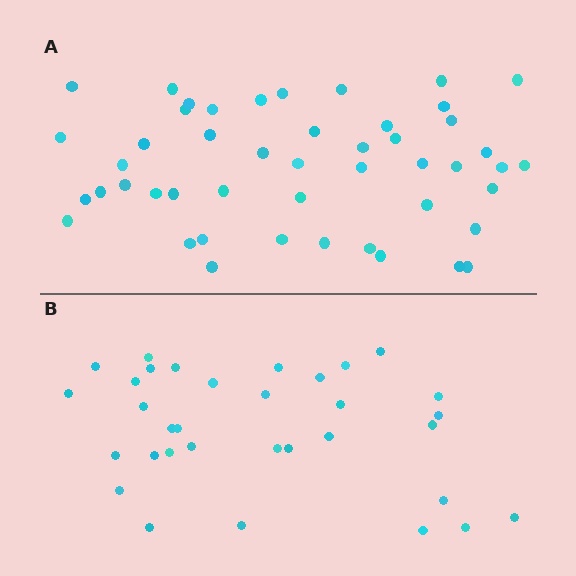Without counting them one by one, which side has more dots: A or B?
Region A (the top region) has more dots.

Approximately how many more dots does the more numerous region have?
Region A has approximately 15 more dots than region B.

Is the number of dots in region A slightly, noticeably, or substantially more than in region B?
Region A has substantially more. The ratio is roughly 1.5 to 1.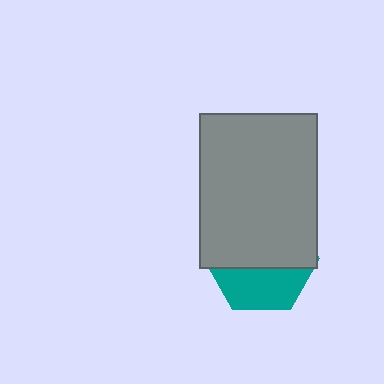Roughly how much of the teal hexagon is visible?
A small part of it is visible (roughly 37%).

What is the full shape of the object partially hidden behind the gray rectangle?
The partially hidden object is a teal hexagon.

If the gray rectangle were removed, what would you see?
You would see the complete teal hexagon.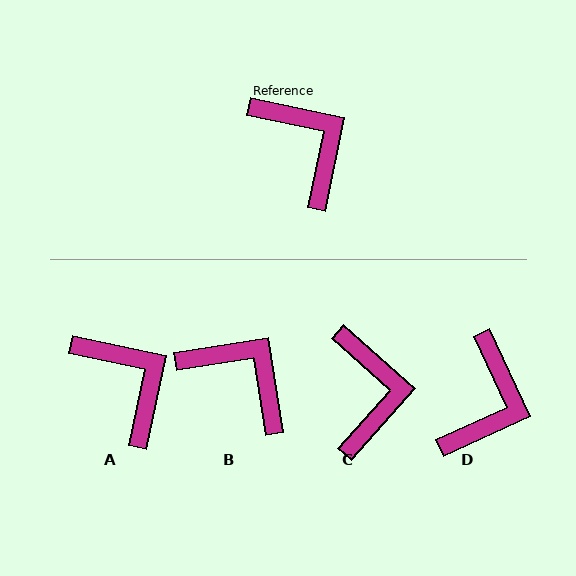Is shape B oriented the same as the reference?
No, it is off by about 21 degrees.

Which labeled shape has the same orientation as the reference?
A.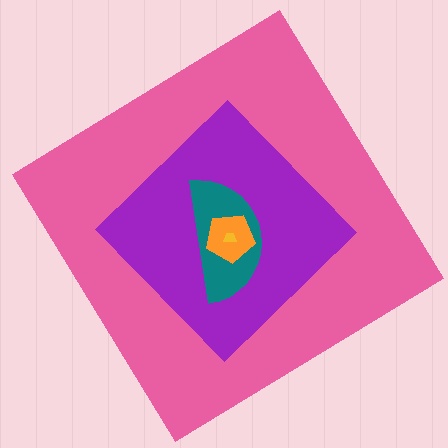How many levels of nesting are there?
5.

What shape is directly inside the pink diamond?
The purple diamond.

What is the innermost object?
The yellow trapezoid.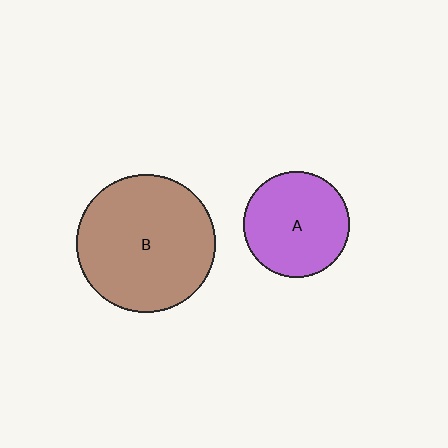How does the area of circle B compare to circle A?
Approximately 1.7 times.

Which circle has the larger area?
Circle B (brown).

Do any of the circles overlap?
No, none of the circles overlap.